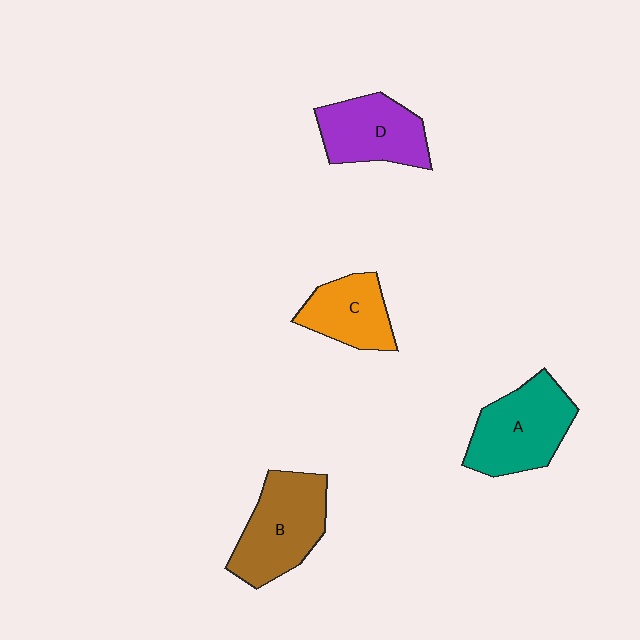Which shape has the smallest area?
Shape C (orange).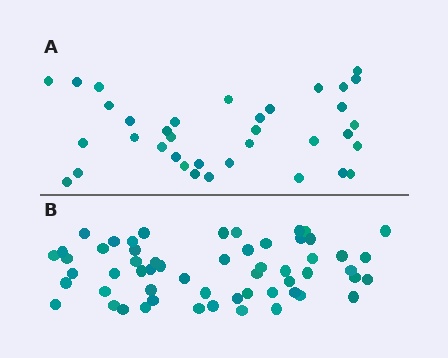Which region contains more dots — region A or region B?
Region B (the bottom region) has more dots.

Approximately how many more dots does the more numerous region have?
Region B has approximately 20 more dots than region A.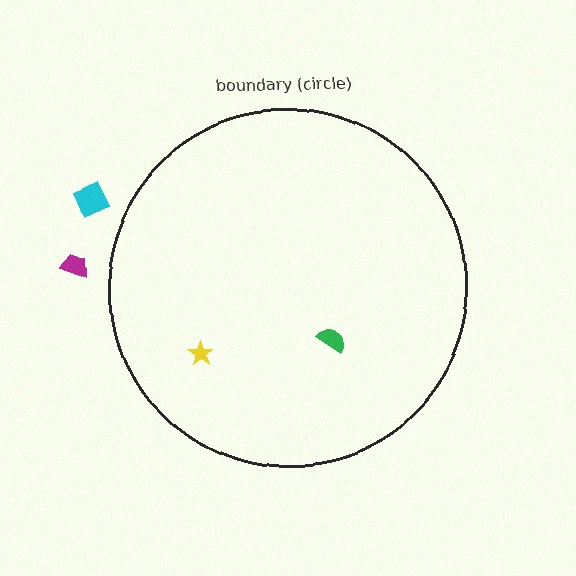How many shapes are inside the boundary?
2 inside, 2 outside.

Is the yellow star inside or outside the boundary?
Inside.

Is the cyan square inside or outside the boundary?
Outside.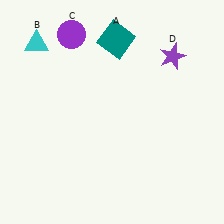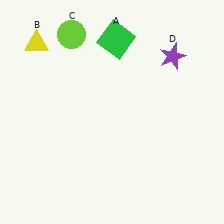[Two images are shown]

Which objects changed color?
A changed from teal to green. B changed from cyan to yellow. C changed from purple to lime.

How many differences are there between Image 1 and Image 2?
There are 3 differences between the two images.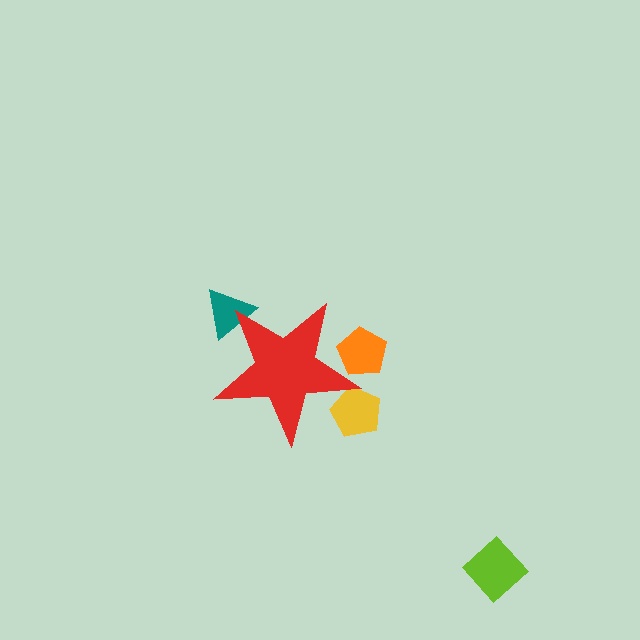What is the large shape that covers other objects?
A red star.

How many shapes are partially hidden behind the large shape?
3 shapes are partially hidden.